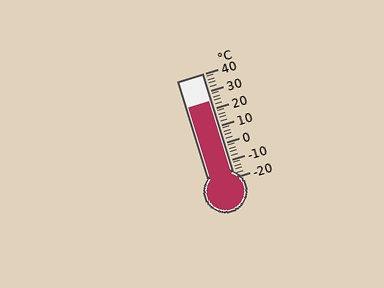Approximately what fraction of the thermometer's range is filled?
The thermometer is filled to approximately 75% of its range.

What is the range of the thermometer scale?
The thermometer scale ranges from -20°C to 40°C.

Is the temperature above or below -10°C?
The temperature is above -10°C.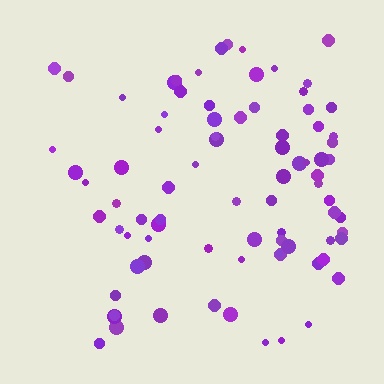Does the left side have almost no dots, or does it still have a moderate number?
Still a moderate number, just noticeably fewer than the right.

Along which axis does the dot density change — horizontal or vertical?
Horizontal.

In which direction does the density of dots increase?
From left to right, with the right side densest.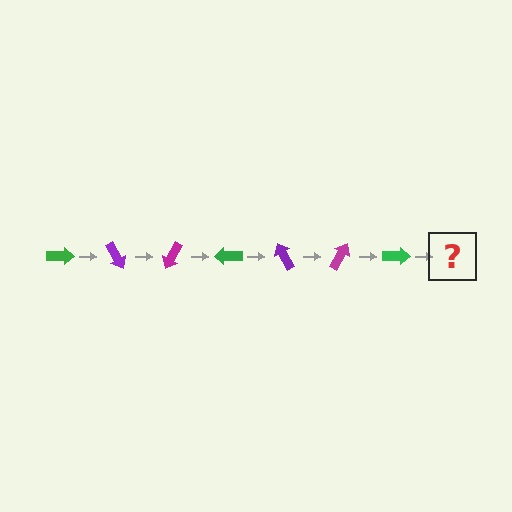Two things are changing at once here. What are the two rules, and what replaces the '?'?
The two rules are that it rotates 60 degrees each step and the color cycles through green, purple, and magenta. The '?' should be a purple arrow, rotated 420 degrees from the start.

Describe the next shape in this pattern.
It should be a purple arrow, rotated 420 degrees from the start.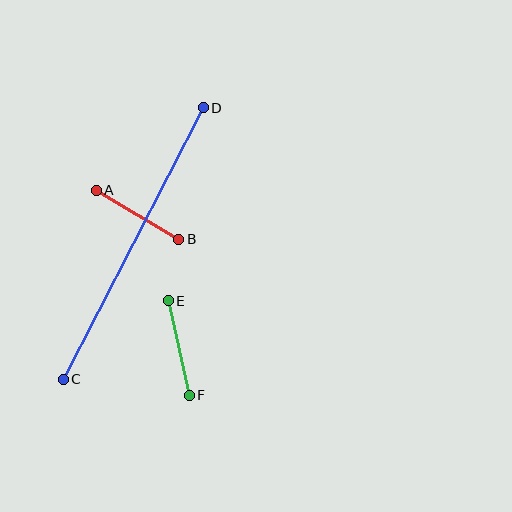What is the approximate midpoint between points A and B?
The midpoint is at approximately (138, 215) pixels.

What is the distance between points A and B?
The distance is approximately 96 pixels.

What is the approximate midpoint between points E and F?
The midpoint is at approximately (179, 348) pixels.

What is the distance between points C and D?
The distance is approximately 305 pixels.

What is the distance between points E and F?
The distance is approximately 97 pixels.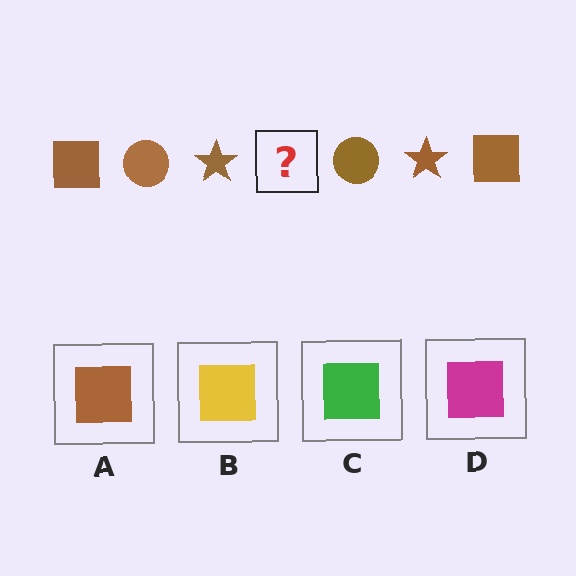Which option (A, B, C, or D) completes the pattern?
A.